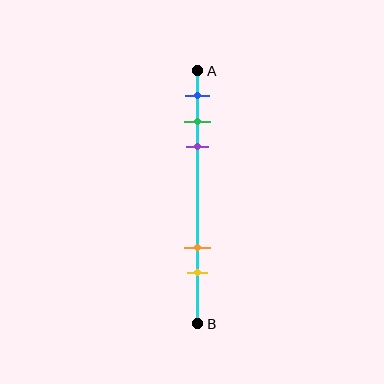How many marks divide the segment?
There are 5 marks dividing the segment.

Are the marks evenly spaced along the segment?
No, the marks are not evenly spaced.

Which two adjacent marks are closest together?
The green and purple marks are the closest adjacent pair.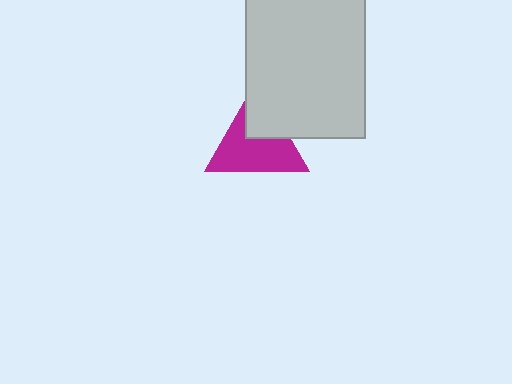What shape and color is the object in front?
The object in front is a light gray rectangle.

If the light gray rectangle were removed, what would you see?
You would see the complete magenta triangle.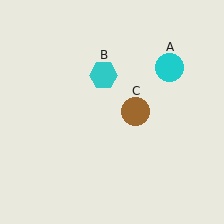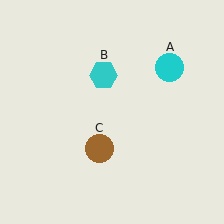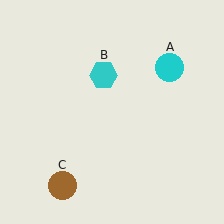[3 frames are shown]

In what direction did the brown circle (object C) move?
The brown circle (object C) moved down and to the left.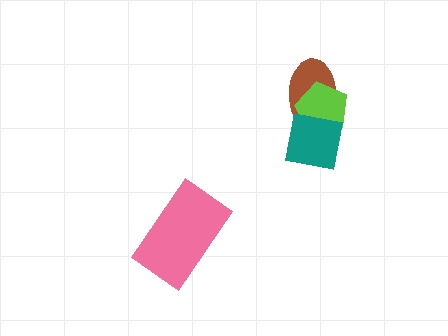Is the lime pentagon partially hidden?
Yes, it is partially covered by another shape.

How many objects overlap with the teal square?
2 objects overlap with the teal square.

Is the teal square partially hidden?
No, no other shape covers it.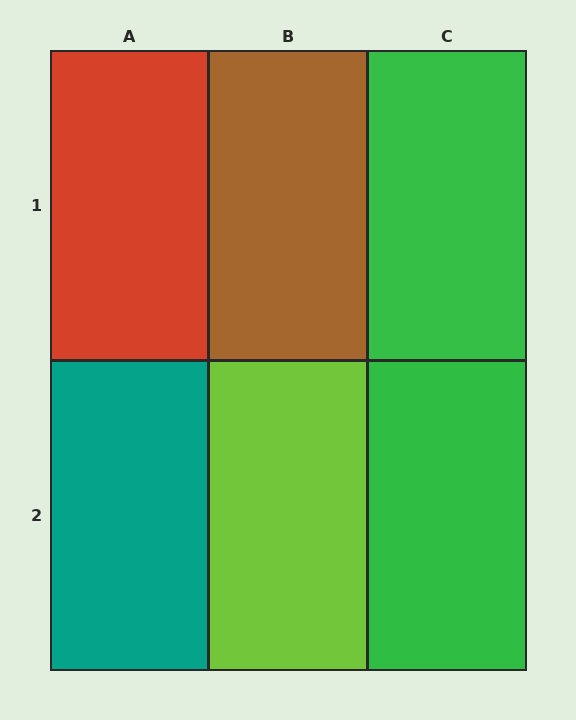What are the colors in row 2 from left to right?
Teal, lime, green.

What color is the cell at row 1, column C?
Green.